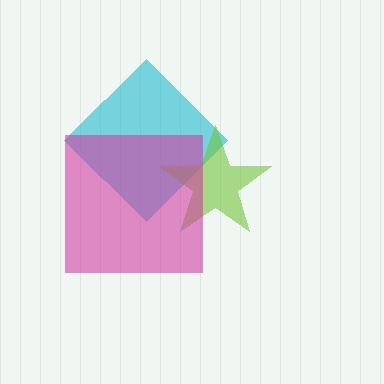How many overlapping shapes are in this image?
There are 3 overlapping shapes in the image.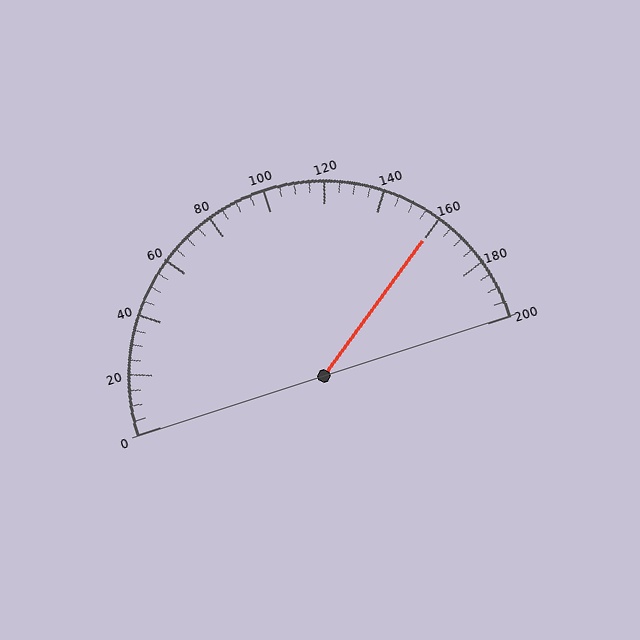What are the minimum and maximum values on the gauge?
The gauge ranges from 0 to 200.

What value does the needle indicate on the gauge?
The needle indicates approximately 160.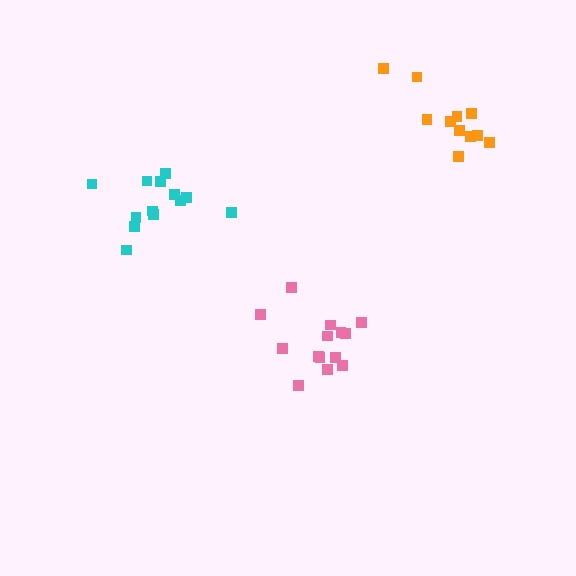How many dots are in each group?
Group 1: 14 dots, Group 2: 11 dots, Group 3: 13 dots (38 total).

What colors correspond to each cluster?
The clusters are colored: pink, orange, cyan.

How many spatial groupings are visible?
There are 3 spatial groupings.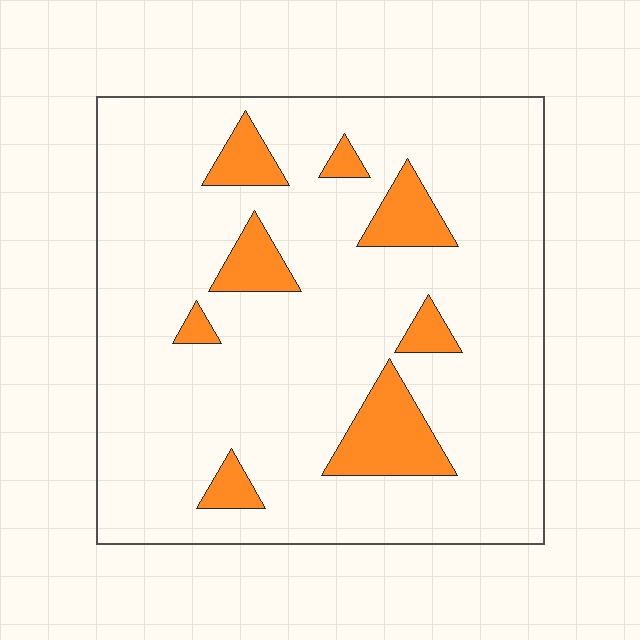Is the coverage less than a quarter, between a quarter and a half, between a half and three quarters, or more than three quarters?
Less than a quarter.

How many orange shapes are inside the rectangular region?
8.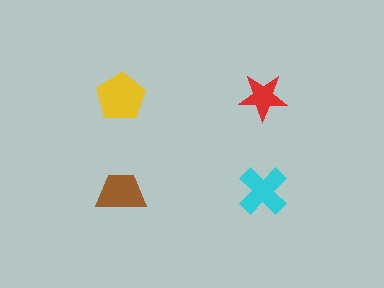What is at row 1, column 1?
A yellow pentagon.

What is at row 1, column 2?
A red star.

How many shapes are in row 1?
2 shapes.